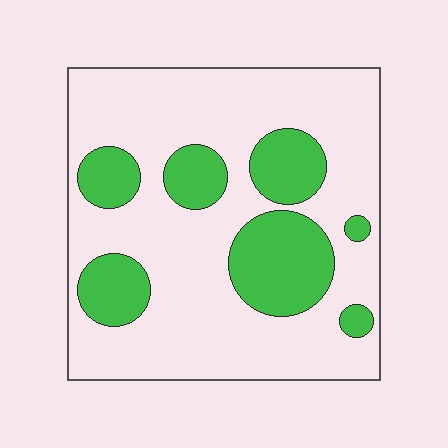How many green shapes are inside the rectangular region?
7.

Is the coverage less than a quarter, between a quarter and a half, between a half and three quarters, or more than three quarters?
Between a quarter and a half.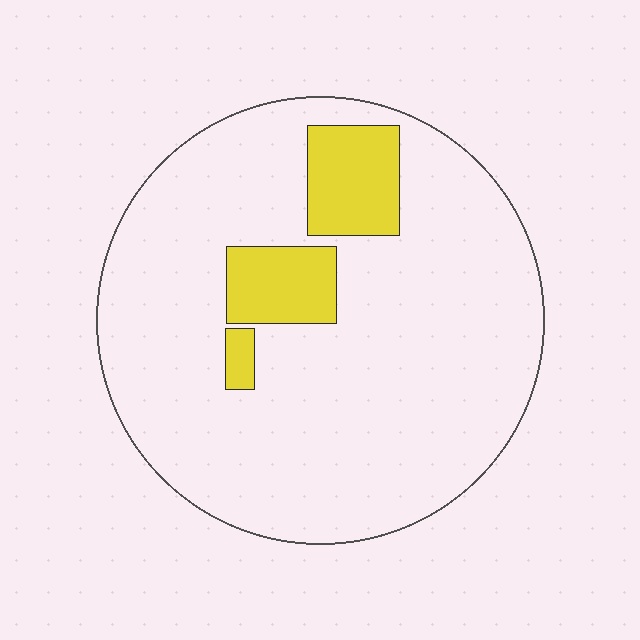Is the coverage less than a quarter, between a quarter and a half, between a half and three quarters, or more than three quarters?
Less than a quarter.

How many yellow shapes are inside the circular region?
3.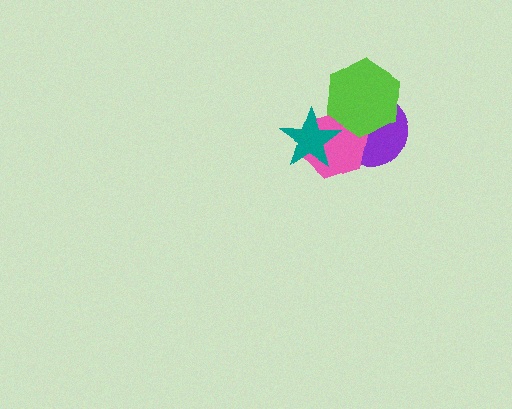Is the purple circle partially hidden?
Yes, it is partially covered by another shape.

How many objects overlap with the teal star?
2 objects overlap with the teal star.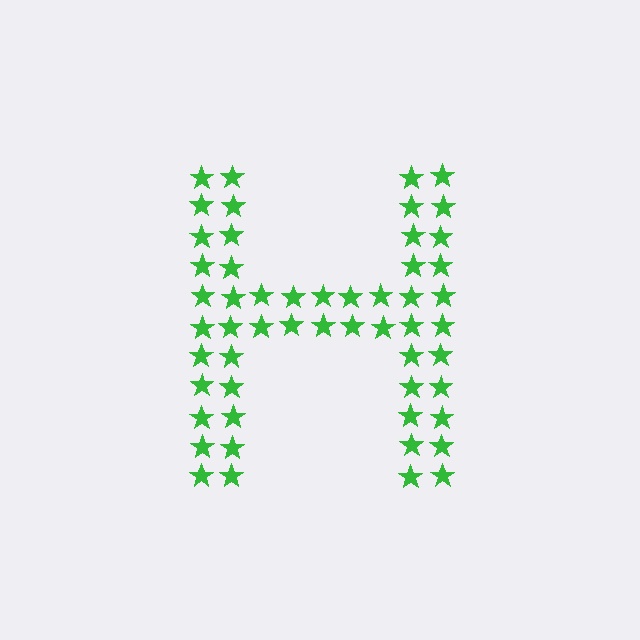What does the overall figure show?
The overall figure shows the letter H.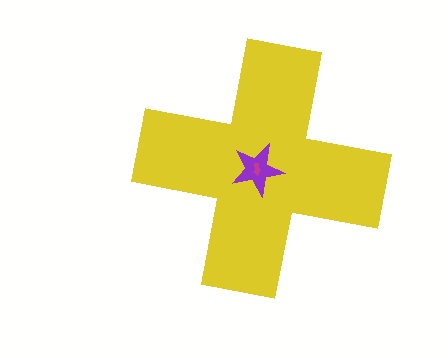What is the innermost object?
The magenta arrow.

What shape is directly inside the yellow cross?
The purple star.